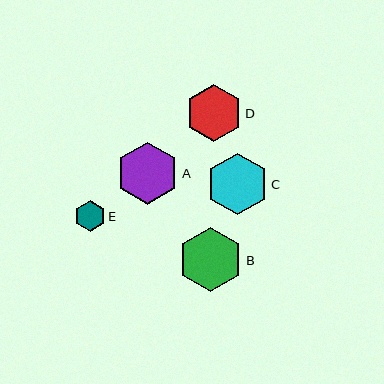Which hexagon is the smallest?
Hexagon E is the smallest with a size of approximately 30 pixels.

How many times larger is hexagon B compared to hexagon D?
Hexagon B is approximately 1.1 times the size of hexagon D.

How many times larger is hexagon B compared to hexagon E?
Hexagon B is approximately 2.1 times the size of hexagon E.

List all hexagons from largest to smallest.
From largest to smallest: B, A, C, D, E.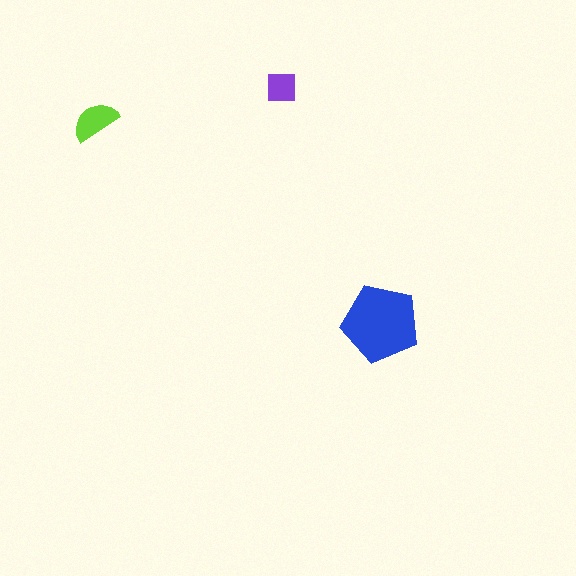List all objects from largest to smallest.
The blue pentagon, the lime semicircle, the purple square.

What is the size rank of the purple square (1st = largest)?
3rd.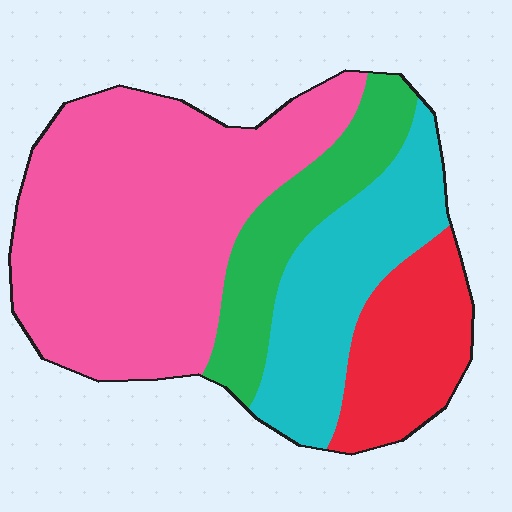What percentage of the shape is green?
Green takes up about one sixth (1/6) of the shape.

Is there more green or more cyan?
Cyan.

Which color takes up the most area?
Pink, at roughly 50%.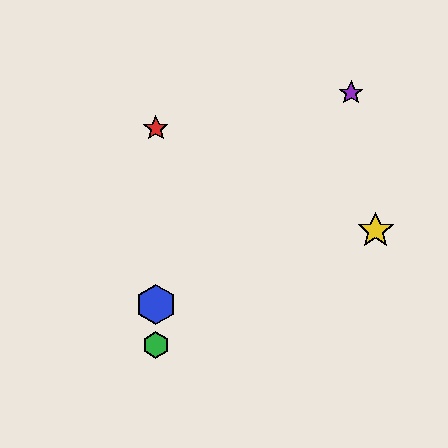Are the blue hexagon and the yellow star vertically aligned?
No, the blue hexagon is at x≈156 and the yellow star is at x≈376.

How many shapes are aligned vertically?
3 shapes (the red star, the blue hexagon, the green hexagon) are aligned vertically.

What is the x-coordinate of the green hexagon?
The green hexagon is at x≈156.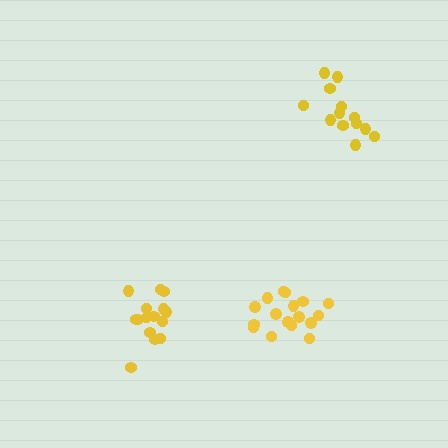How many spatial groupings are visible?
There are 3 spatial groupings.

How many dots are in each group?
Group 1: 15 dots, Group 2: 13 dots, Group 3: 17 dots (45 total).